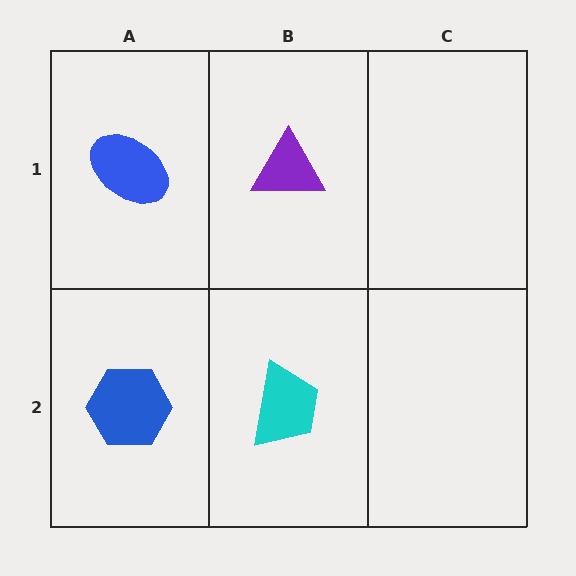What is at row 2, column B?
A cyan trapezoid.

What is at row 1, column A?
A blue ellipse.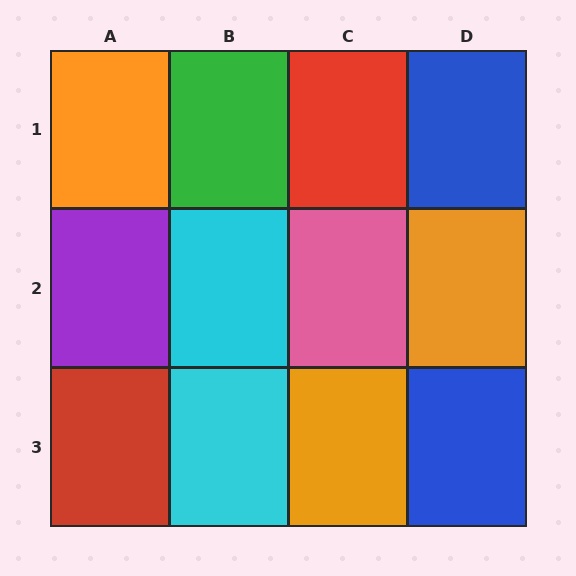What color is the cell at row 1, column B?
Green.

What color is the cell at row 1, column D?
Blue.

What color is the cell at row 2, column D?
Orange.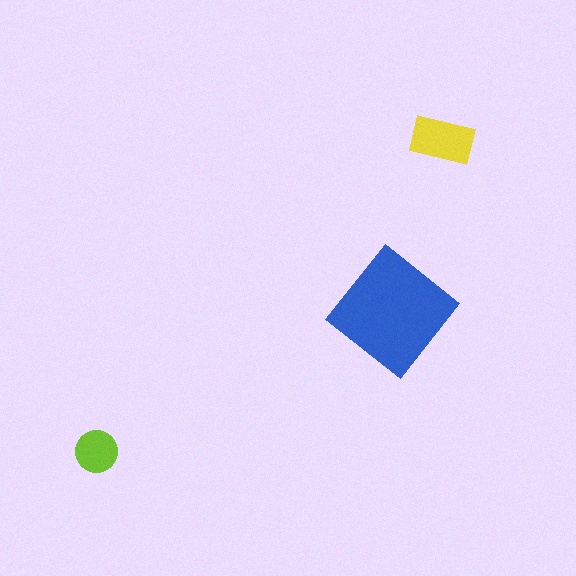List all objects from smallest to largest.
The lime circle, the yellow rectangle, the blue diamond.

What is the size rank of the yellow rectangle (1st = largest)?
2nd.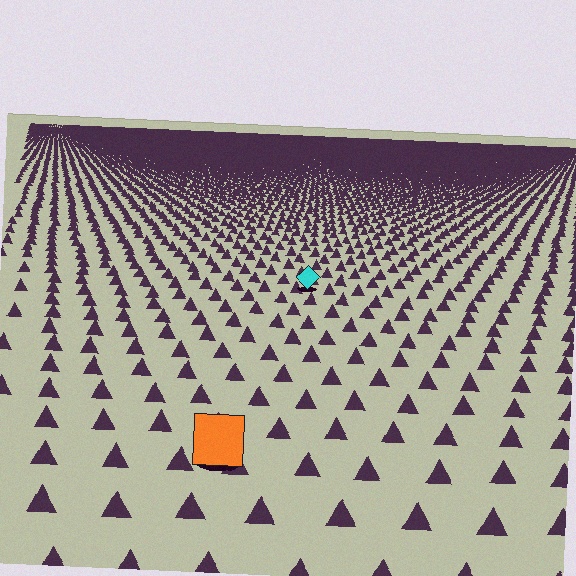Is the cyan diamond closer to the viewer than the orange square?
No. The orange square is closer — you can tell from the texture gradient: the ground texture is coarser near it.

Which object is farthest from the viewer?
The cyan diamond is farthest from the viewer. It appears smaller and the ground texture around it is denser.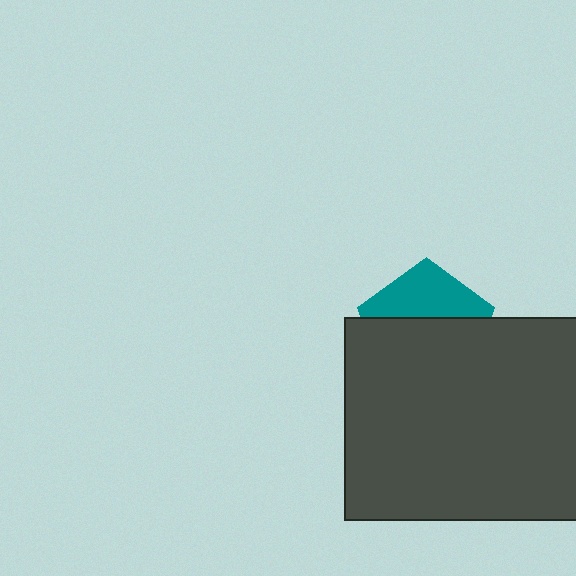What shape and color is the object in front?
The object in front is a dark gray rectangle.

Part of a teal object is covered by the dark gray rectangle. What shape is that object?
It is a pentagon.